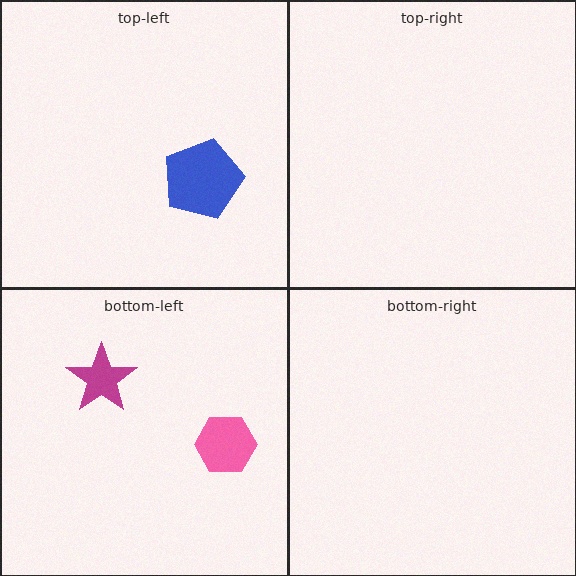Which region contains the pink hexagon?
The bottom-left region.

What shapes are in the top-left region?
The blue pentagon.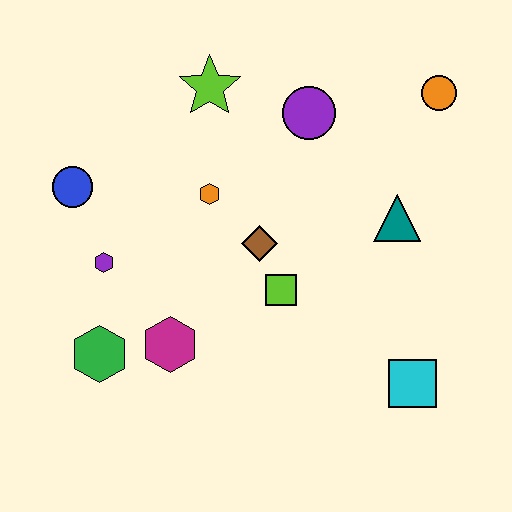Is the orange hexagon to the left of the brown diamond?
Yes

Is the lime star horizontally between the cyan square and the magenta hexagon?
Yes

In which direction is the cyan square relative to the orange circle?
The cyan square is below the orange circle.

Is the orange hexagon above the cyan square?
Yes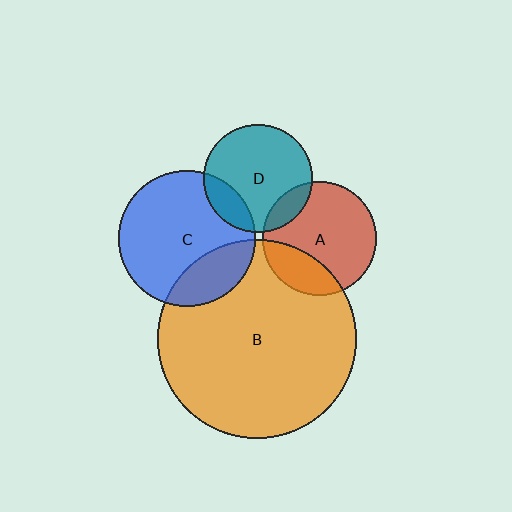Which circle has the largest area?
Circle B (orange).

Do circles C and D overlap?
Yes.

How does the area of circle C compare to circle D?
Approximately 1.6 times.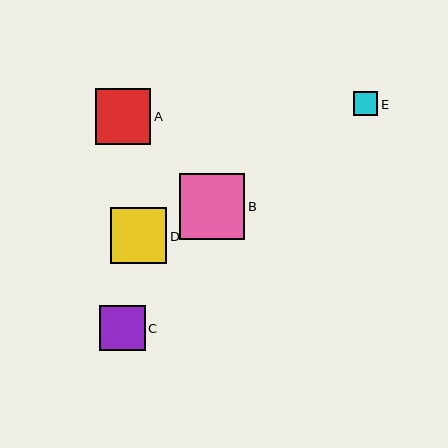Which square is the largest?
Square B is the largest with a size of approximately 66 pixels.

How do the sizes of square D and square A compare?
Square D and square A are approximately the same size.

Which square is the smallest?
Square E is the smallest with a size of approximately 24 pixels.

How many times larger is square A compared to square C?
Square A is approximately 1.2 times the size of square C.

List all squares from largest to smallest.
From largest to smallest: B, D, A, C, E.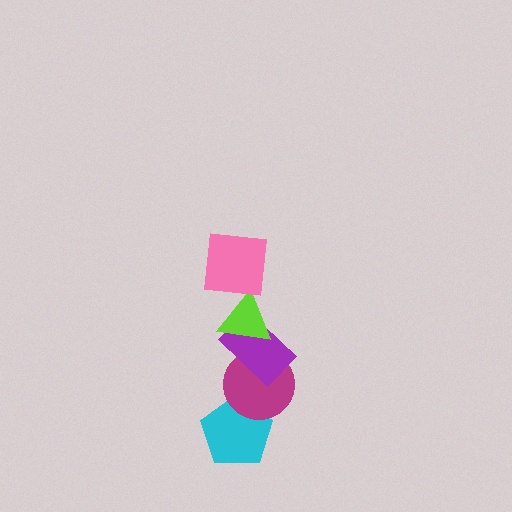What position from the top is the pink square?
The pink square is 1st from the top.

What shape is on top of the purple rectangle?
The lime triangle is on top of the purple rectangle.